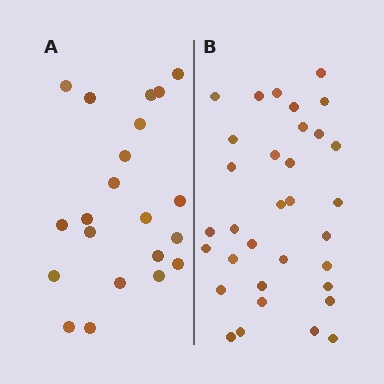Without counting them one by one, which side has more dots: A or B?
Region B (the right region) has more dots.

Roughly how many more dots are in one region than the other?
Region B has roughly 12 or so more dots than region A.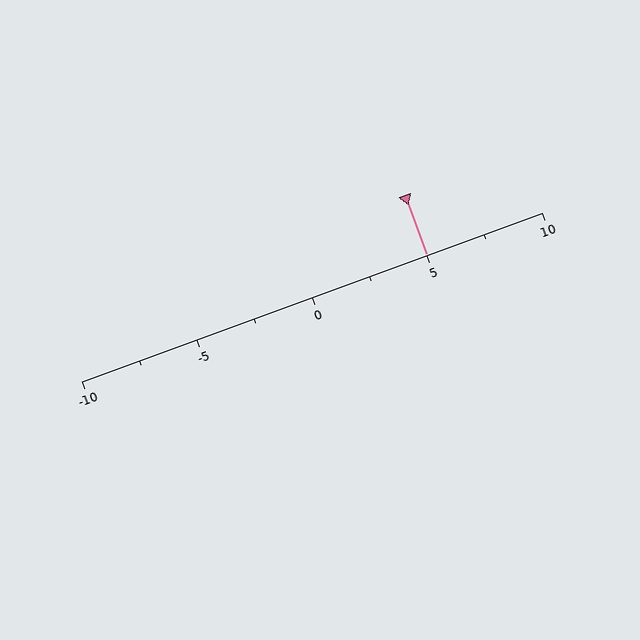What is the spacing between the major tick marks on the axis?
The major ticks are spaced 5 apart.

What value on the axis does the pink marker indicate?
The marker indicates approximately 5.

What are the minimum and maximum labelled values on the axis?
The axis runs from -10 to 10.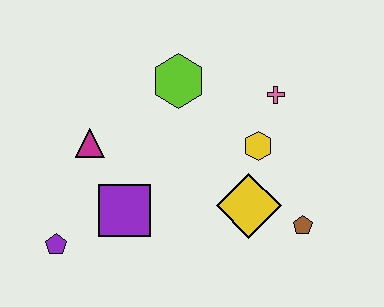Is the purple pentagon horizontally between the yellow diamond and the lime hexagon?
No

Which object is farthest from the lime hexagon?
The purple pentagon is farthest from the lime hexagon.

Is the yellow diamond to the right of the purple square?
Yes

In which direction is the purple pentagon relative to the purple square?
The purple pentagon is to the left of the purple square.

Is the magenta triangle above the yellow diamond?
Yes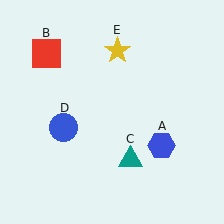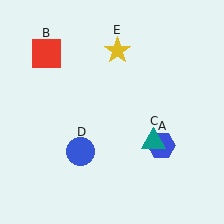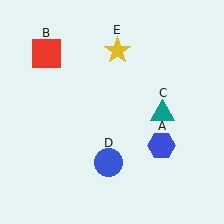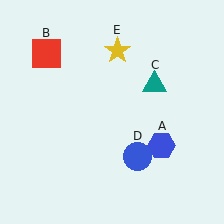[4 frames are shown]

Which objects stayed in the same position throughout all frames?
Blue hexagon (object A) and red square (object B) and yellow star (object E) remained stationary.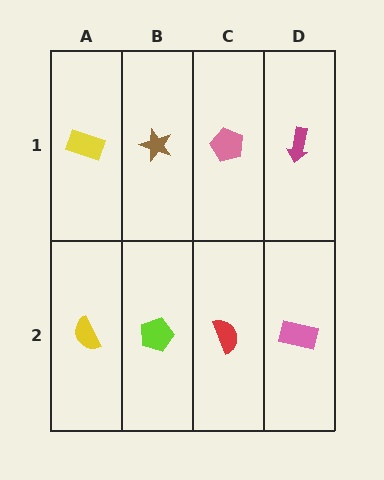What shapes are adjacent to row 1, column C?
A red semicircle (row 2, column C), a brown star (row 1, column B), a magenta arrow (row 1, column D).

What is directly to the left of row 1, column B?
A yellow rectangle.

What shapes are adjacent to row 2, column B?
A brown star (row 1, column B), a yellow semicircle (row 2, column A), a red semicircle (row 2, column C).